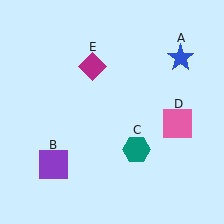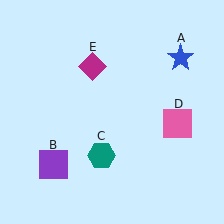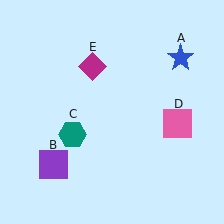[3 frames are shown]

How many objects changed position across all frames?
1 object changed position: teal hexagon (object C).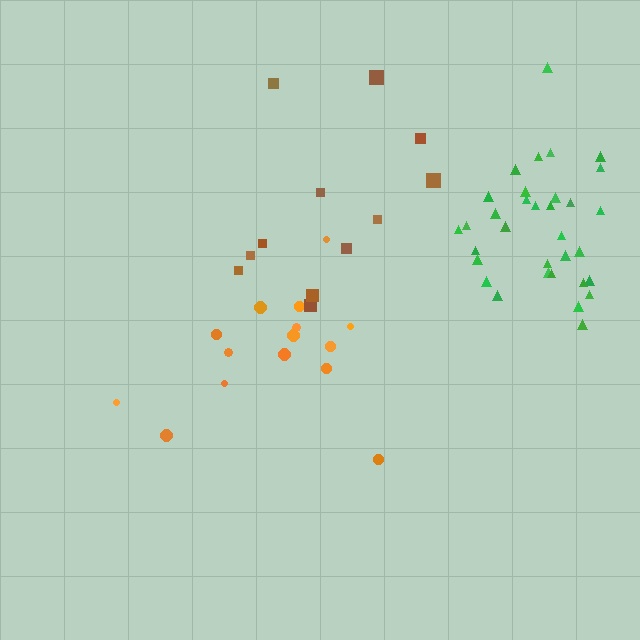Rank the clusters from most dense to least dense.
green, orange, brown.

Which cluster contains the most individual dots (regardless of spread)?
Green (33).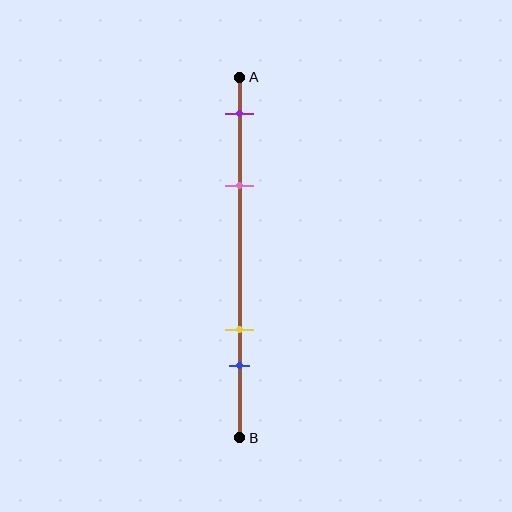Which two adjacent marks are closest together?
The yellow and blue marks are the closest adjacent pair.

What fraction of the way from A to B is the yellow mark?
The yellow mark is approximately 70% (0.7) of the way from A to B.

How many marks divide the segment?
There are 4 marks dividing the segment.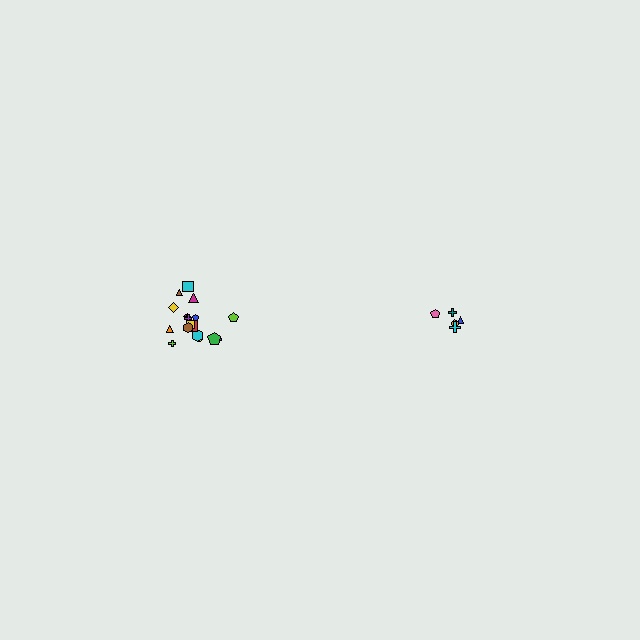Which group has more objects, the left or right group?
The left group.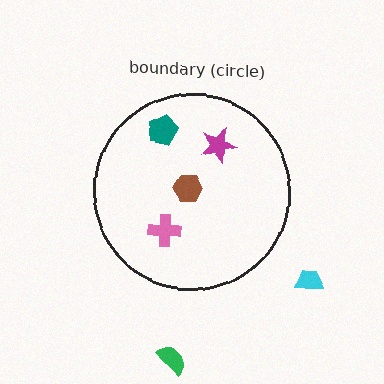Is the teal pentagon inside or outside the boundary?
Inside.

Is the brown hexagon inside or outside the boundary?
Inside.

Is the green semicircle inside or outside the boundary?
Outside.